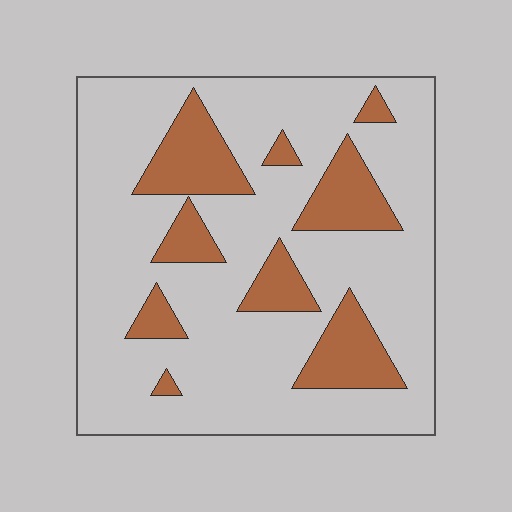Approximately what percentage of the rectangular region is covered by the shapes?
Approximately 20%.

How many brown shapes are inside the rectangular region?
9.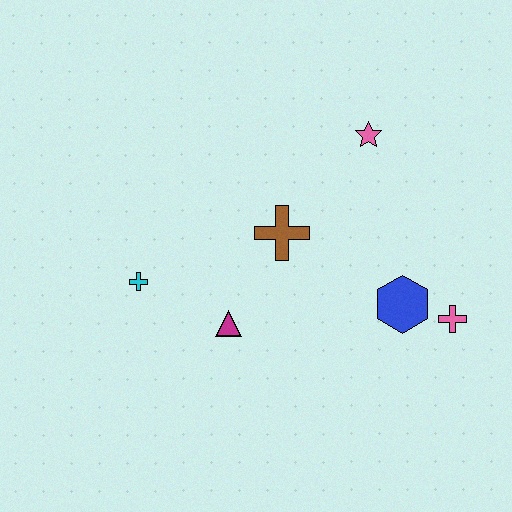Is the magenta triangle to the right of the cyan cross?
Yes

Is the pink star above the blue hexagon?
Yes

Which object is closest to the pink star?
The brown cross is closest to the pink star.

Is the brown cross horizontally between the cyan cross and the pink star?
Yes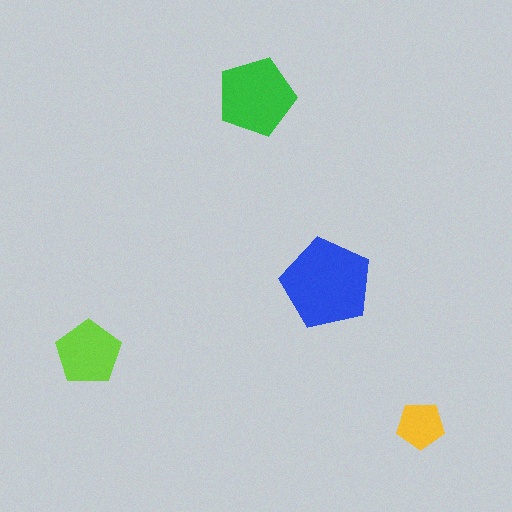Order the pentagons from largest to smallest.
the blue one, the green one, the lime one, the yellow one.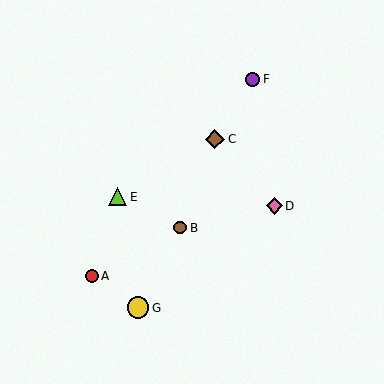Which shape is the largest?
The yellow circle (labeled G) is the largest.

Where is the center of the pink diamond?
The center of the pink diamond is at (274, 206).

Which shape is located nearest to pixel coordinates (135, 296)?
The yellow circle (labeled G) at (138, 308) is nearest to that location.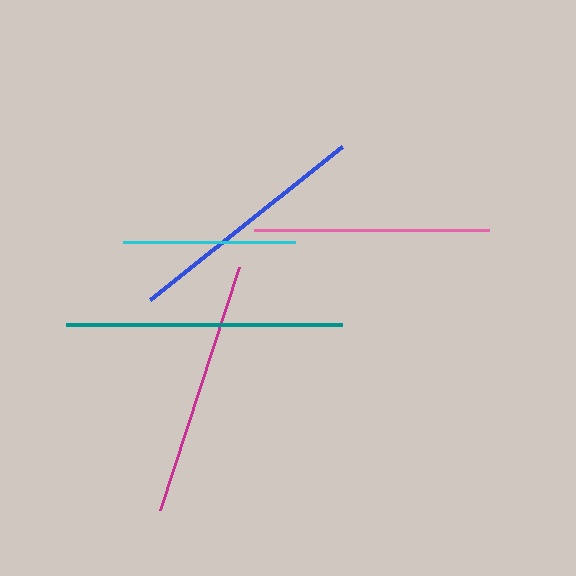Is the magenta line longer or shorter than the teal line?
The teal line is longer than the magenta line.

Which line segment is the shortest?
The cyan line is the shortest at approximately 172 pixels.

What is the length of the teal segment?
The teal segment is approximately 276 pixels long.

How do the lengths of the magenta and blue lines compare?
The magenta and blue lines are approximately the same length.